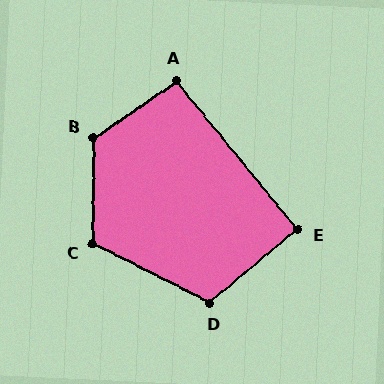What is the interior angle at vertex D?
Approximately 113 degrees (obtuse).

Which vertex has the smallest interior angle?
E, at approximately 90 degrees.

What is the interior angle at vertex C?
Approximately 116 degrees (obtuse).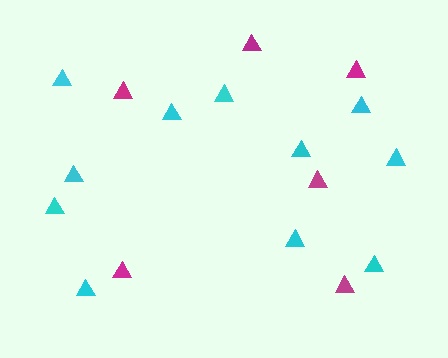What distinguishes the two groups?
There are 2 groups: one group of magenta triangles (6) and one group of cyan triangles (11).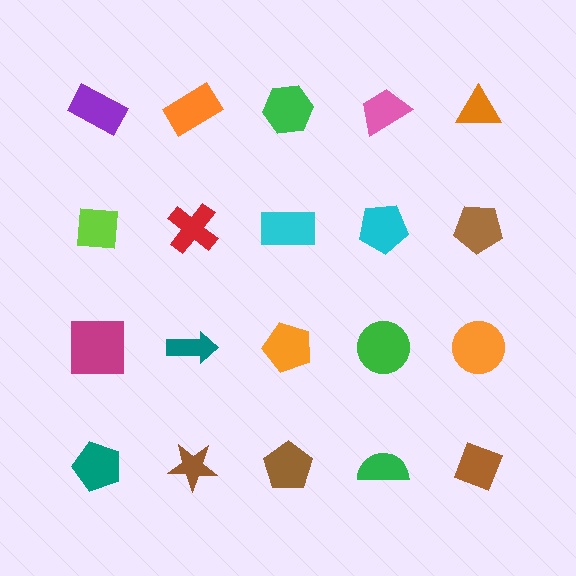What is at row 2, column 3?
A cyan rectangle.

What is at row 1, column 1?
A purple rectangle.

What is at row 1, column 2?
An orange rectangle.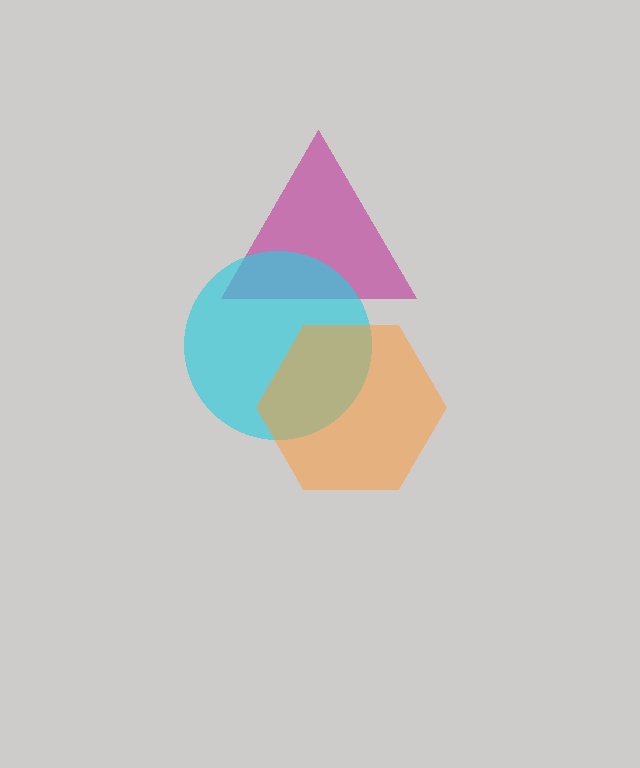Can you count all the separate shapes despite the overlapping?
Yes, there are 3 separate shapes.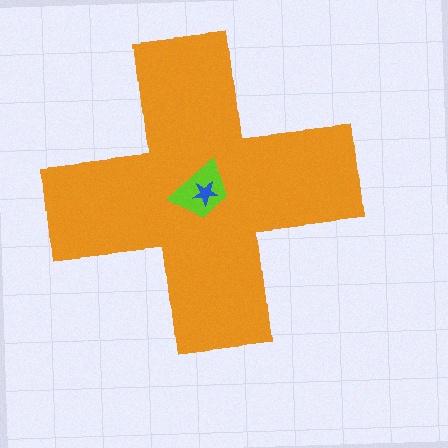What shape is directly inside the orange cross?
The lime trapezoid.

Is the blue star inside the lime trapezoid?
Yes.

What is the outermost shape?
The orange cross.